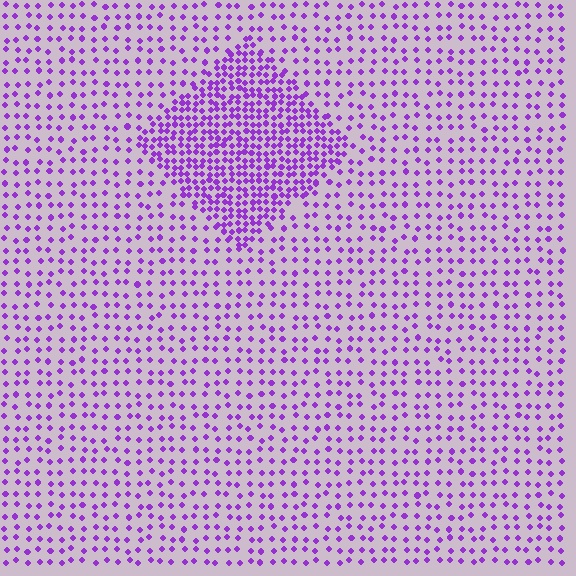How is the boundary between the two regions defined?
The boundary is defined by a change in element density (approximately 2.4x ratio). All elements are the same color, size, and shape.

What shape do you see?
I see a diamond.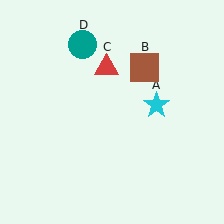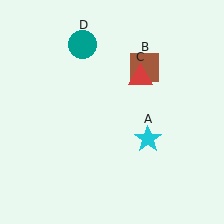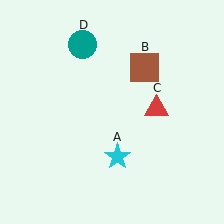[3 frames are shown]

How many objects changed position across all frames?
2 objects changed position: cyan star (object A), red triangle (object C).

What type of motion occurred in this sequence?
The cyan star (object A), red triangle (object C) rotated clockwise around the center of the scene.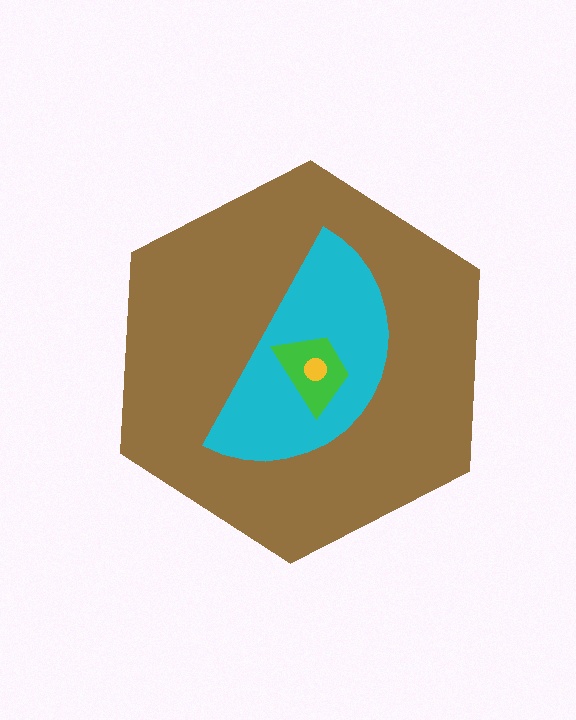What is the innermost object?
The yellow circle.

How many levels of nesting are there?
4.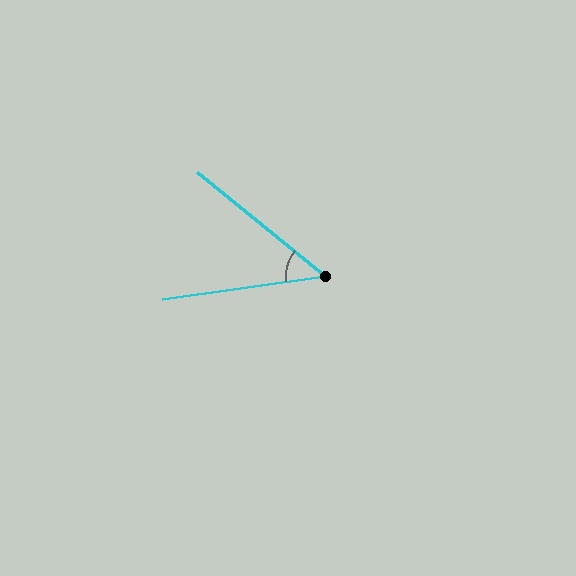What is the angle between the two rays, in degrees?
Approximately 47 degrees.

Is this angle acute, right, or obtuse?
It is acute.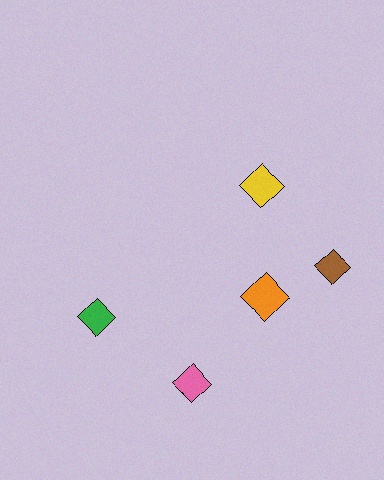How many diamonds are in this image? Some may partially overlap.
There are 5 diamonds.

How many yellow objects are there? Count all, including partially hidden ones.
There is 1 yellow object.